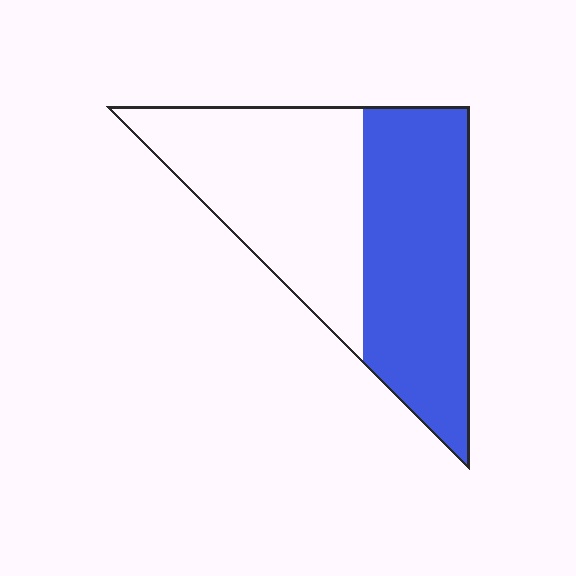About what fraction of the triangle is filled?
About one half (1/2).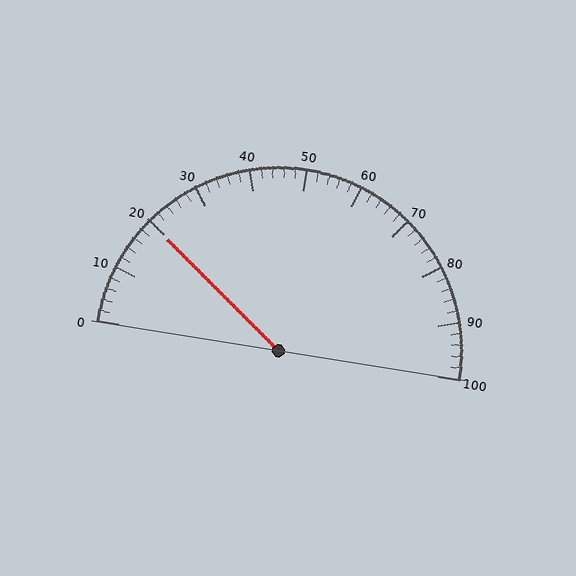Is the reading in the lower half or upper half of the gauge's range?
The reading is in the lower half of the range (0 to 100).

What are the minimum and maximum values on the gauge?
The gauge ranges from 0 to 100.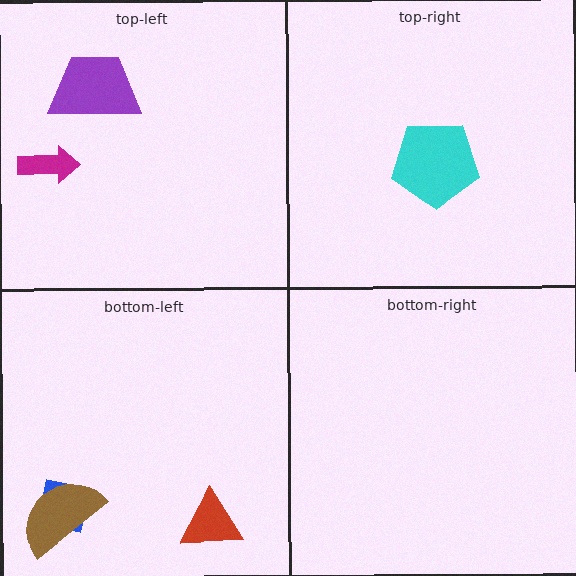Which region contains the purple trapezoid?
The top-left region.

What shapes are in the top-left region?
The magenta arrow, the purple trapezoid.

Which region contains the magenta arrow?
The top-left region.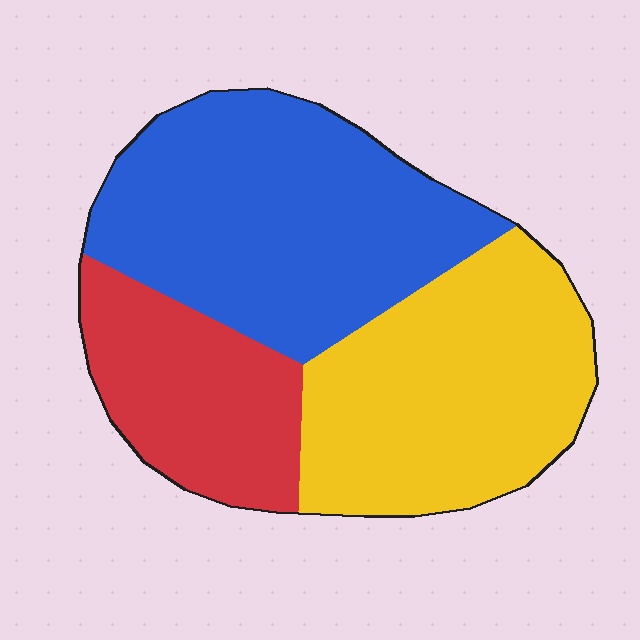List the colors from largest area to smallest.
From largest to smallest: blue, yellow, red.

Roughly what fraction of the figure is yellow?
Yellow covers around 35% of the figure.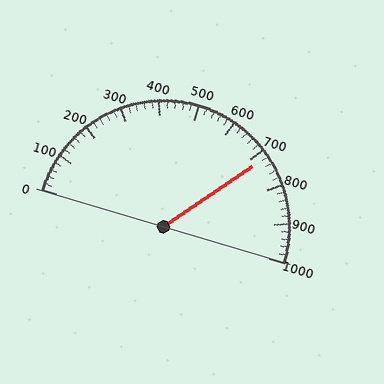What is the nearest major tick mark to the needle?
The nearest major tick mark is 700.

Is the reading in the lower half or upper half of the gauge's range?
The reading is in the upper half of the range (0 to 1000).